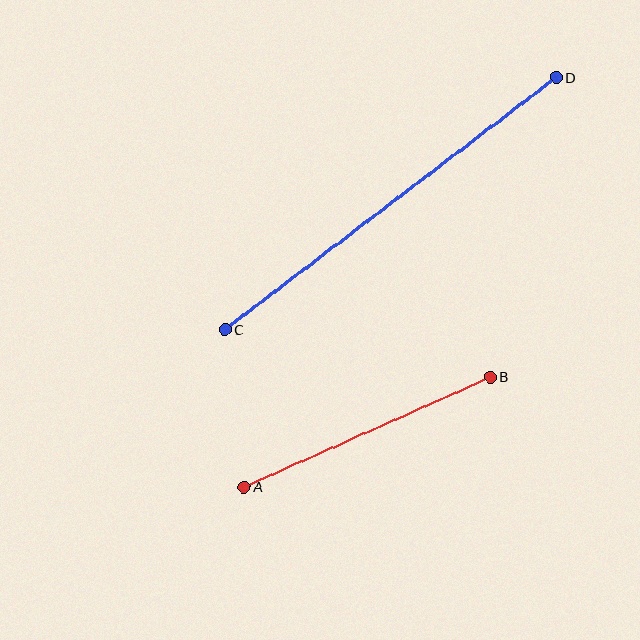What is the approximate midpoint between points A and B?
The midpoint is at approximately (367, 432) pixels.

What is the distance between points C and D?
The distance is approximately 416 pixels.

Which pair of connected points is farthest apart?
Points C and D are farthest apart.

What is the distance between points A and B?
The distance is approximately 270 pixels.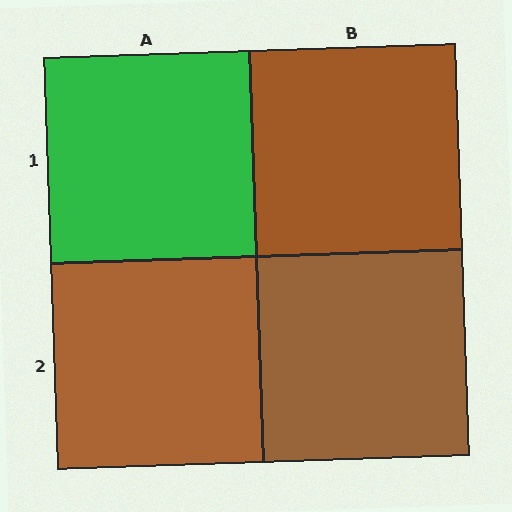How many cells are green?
1 cell is green.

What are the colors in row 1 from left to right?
Green, brown.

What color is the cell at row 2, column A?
Brown.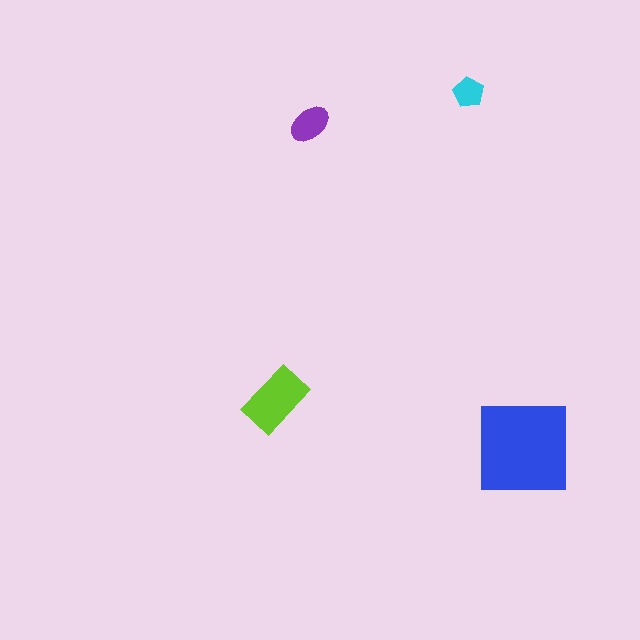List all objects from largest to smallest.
The blue square, the lime rectangle, the purple ellipse, the cyan pentagon.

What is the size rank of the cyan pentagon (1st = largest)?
4th.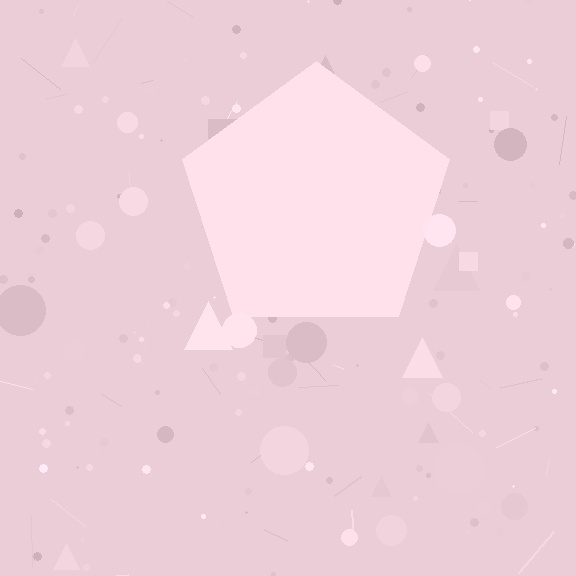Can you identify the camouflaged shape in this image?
The camouflaged shape is a pentagon.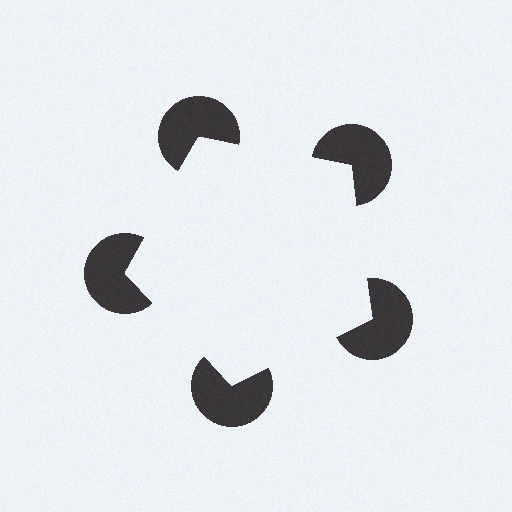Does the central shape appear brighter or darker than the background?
It typically appears slightly brighter than the background, even though no actual brightness change is drawn.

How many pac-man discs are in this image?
There are 5 — one at each vertex of the illusory pentagon.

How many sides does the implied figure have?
5 sides.